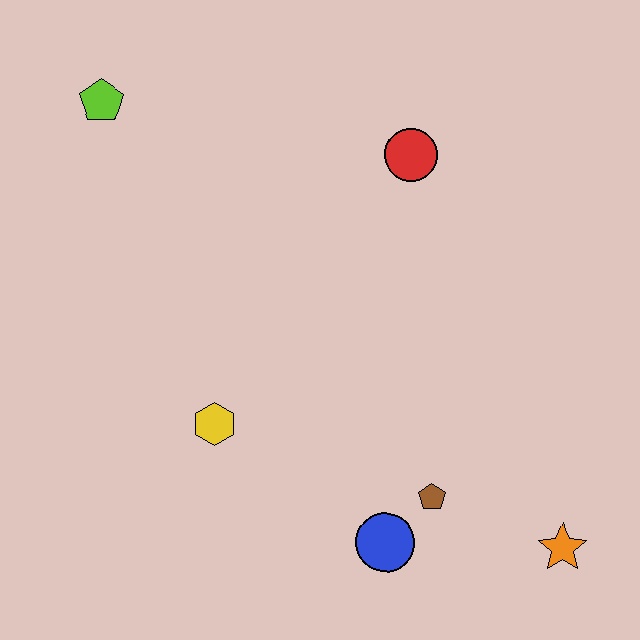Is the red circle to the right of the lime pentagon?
Yes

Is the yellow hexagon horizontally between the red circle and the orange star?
No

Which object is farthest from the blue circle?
The lime pentagon is farthest from the blue circle.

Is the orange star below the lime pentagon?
Yes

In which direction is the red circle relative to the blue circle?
The red circle is above the blue circle.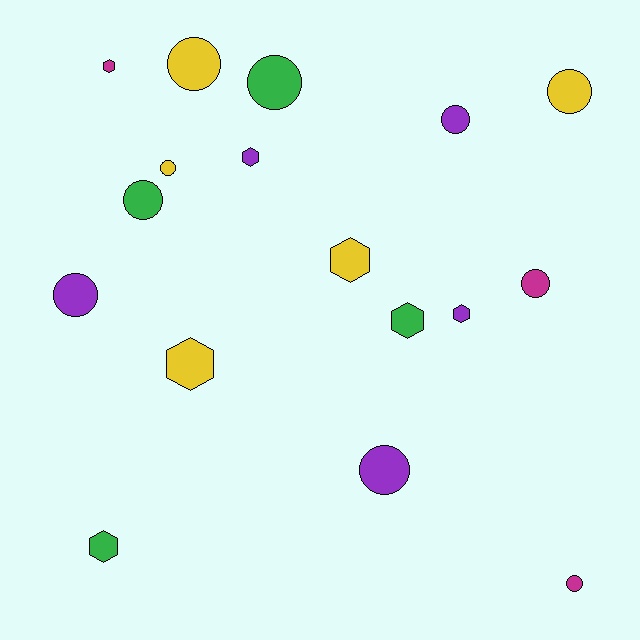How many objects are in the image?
There are 17 objects.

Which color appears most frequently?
Purple, with 5 objects.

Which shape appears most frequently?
Circle, with 10 objects.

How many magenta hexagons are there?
There is 1 magenta hexagon.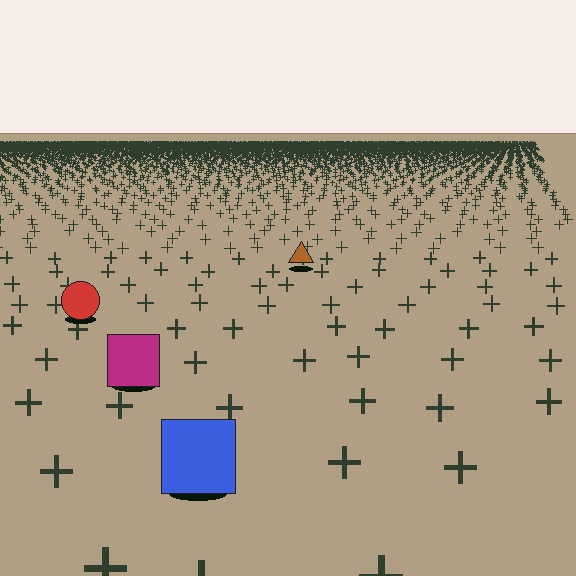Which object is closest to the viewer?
The blue square is closest. The texture marks near it are larger and more spread out.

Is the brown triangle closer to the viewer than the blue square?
No. The blue square is closer — you can tell from the texture gradient: the ground texture is coarser near it.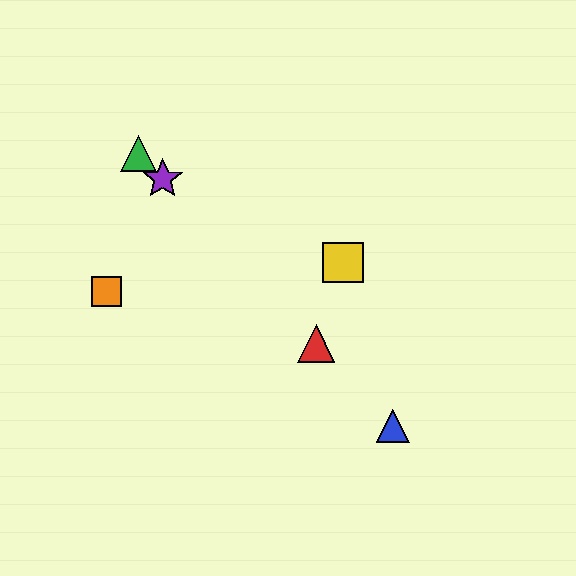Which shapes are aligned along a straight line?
The red triangle, the blue triangle, the green triangle, the purple star are aligned along a straight line.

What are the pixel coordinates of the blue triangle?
The blue triangle is at (393, 426).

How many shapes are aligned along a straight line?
4 shapes (the red triangle, the blue triangle, the green triangle, the purple star) are aligned along a straight line.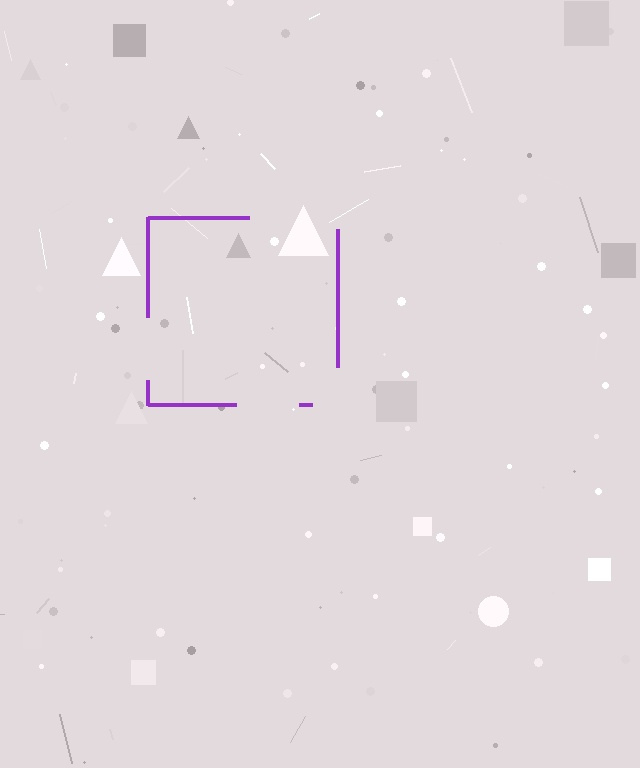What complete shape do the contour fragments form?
The contour fragments form a square.